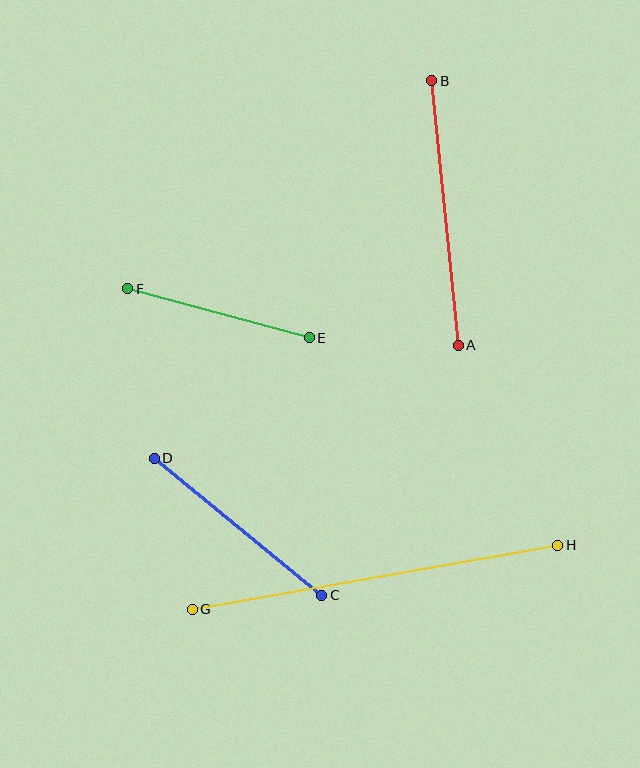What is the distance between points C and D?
The distance is approximately 216 pixels.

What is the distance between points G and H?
The distance is approximately 371 pixels.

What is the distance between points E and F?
The distance is approximately 188 pixels.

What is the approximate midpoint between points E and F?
The midpoint is at approximately (219, 313) pixels.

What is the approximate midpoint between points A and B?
The midpoint is at approximately (445, 213) pixels.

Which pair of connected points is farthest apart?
Points G and H are farthest apart.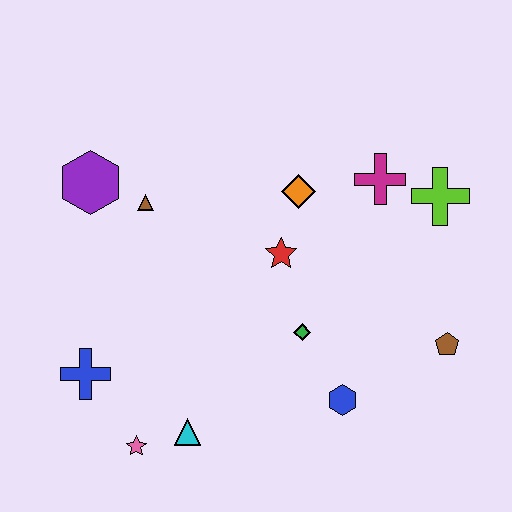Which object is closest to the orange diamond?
The red star is closest to the orange diamond.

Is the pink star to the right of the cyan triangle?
No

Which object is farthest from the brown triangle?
The brown pentagon is farthest from the brown triangle.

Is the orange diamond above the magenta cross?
No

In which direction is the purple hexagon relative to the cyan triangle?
The purple hexagon is above the cyan triangle.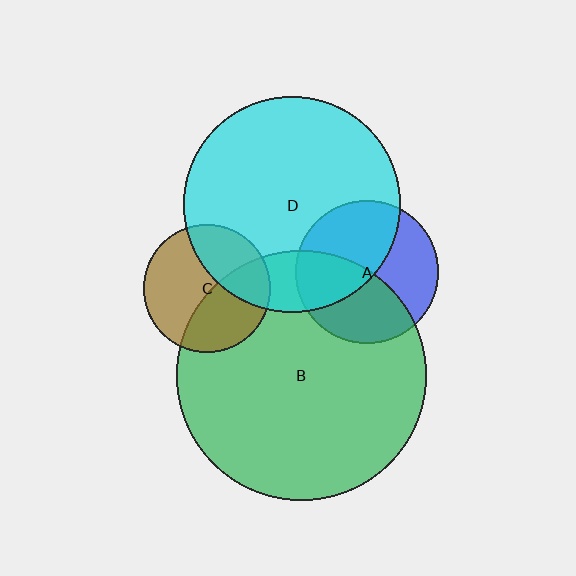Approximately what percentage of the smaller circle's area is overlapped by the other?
Approximately 20%.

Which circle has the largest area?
Circle B (green).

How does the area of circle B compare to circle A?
Approximately 3.1 times.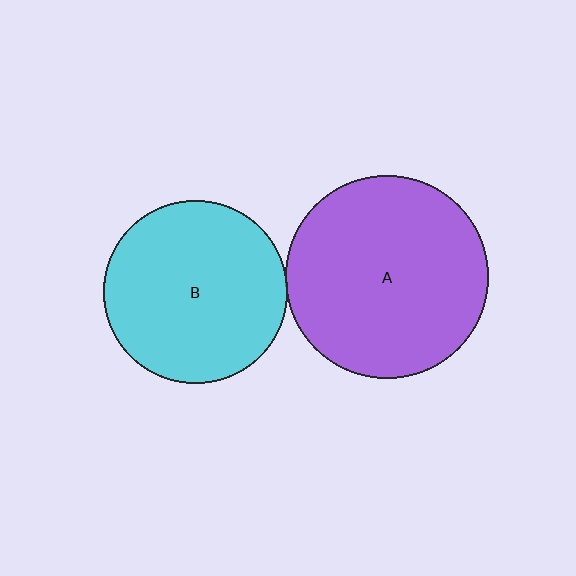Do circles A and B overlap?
Yes.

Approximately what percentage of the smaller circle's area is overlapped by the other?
Approximately 5%.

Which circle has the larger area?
Circle A (purple).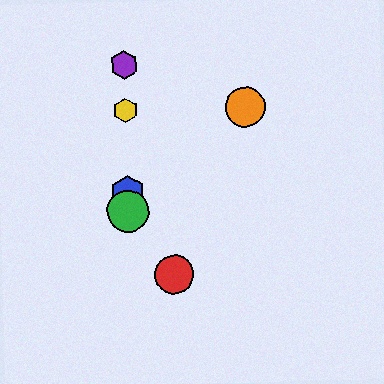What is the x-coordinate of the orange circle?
The orange circle is at x≈245.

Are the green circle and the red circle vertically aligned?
No, the green circle is at x≈128 and the red circle is at x≈174.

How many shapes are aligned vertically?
4 shapes (the blue hexagon, the green circle, the yellow hexagon, the purple hexagon) are aligned vertically.